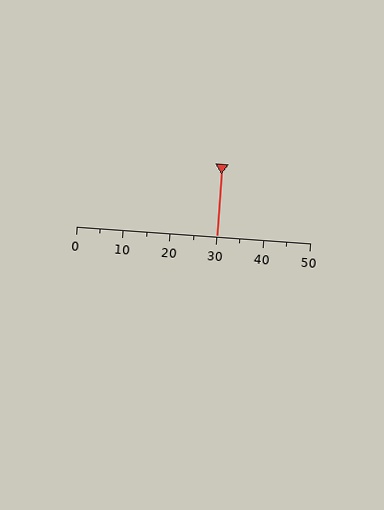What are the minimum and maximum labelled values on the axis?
The axis runs from 0 to 50.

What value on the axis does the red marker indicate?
The marker indicates approximately 30.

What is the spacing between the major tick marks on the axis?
The major ticks are spaced 10 apart.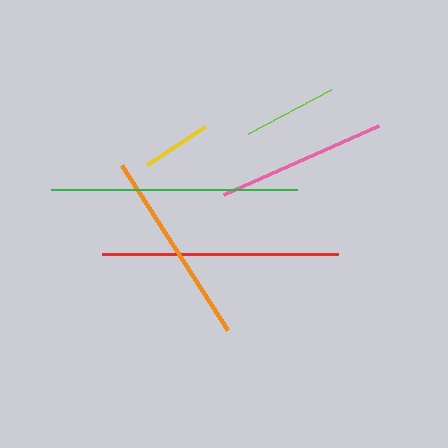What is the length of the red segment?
The red segment is approximately 237 pixels long.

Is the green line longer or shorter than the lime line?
The green line is longer than the lime line.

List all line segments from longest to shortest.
From longest to shortest: green, red, orange, pink, lime, yellow.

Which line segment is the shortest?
The yellow line is the shortest at approximately 70 pixels.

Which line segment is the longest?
The green line is the longest at approximately 246 pixels.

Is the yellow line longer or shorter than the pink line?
The pink line is longer than the yellow line.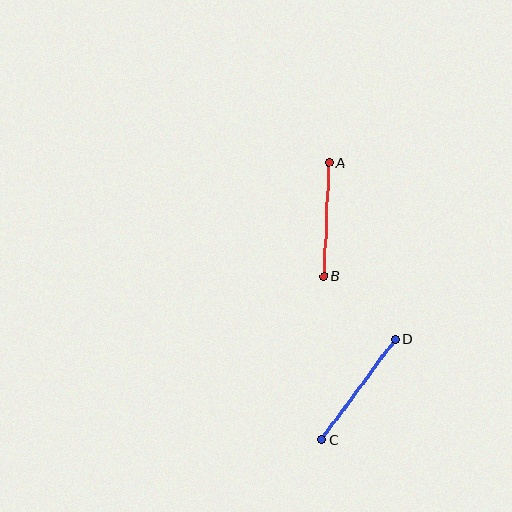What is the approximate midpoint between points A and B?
The midpoint is at approximately (326, 219) pixels.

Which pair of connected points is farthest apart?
Points C and D are farthest apart.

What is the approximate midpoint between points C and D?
The midpoint is at approximately (359, 389) pixels.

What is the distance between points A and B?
The distance is approximately 114 pixels.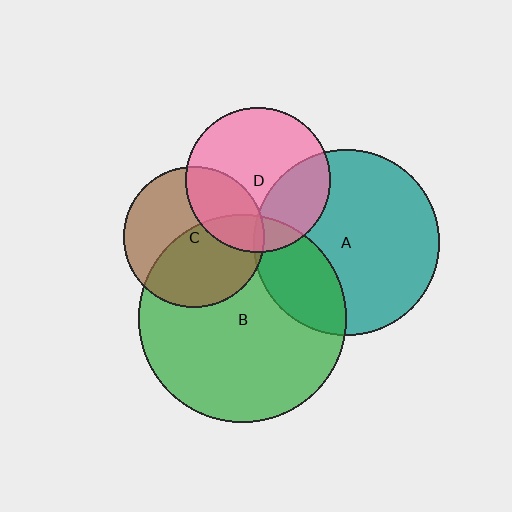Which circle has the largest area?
Circle B (green).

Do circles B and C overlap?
Yes.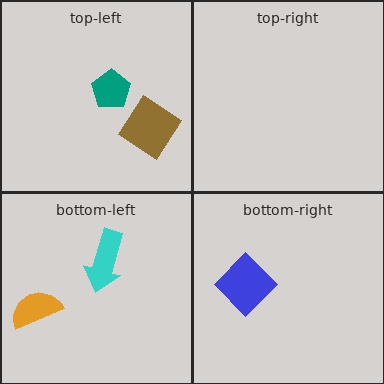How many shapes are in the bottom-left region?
2.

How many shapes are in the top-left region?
2.